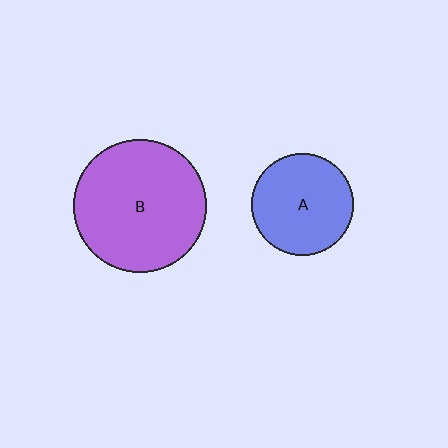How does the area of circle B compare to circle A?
Approximately 1.7 times.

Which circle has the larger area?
Circle B (purple).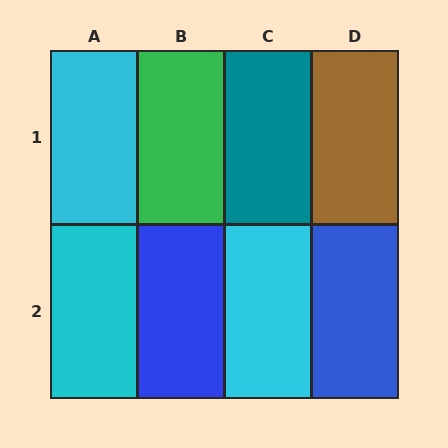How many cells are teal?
1 cell is teal.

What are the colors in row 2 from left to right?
Cyan, blue, cyan, blue.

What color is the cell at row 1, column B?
Green.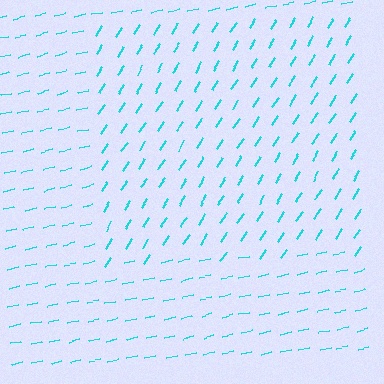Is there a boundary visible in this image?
Yes, there is a texture boundary formed by a change in line orientation.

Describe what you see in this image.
The image is filled with small cyan line segments. A rectangle region in the image has lines oriented differently from the surrounding lines, creating a visible texture boundary.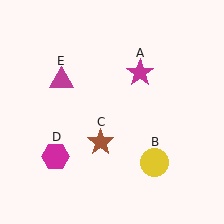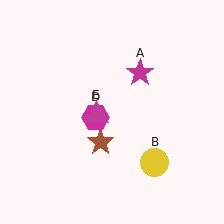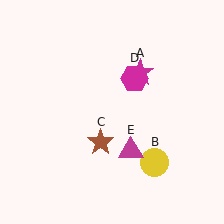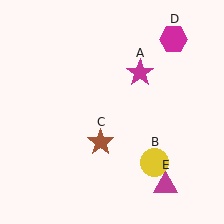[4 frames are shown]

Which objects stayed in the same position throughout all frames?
Magenta star (object A) and yellow circle (object B) and brown star (object C) remained stationary.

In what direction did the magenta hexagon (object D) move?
The magenta hexagon (object D) moved up and to the right.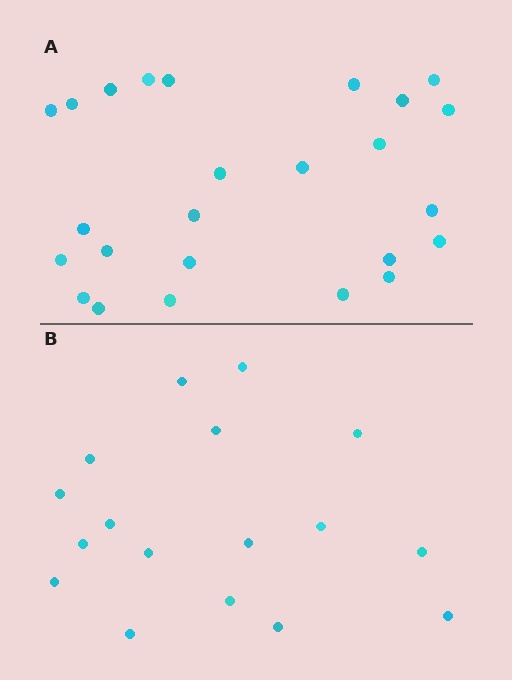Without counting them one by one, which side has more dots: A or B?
Region A (the top region) has more dots.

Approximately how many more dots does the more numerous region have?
Region A has roughly 8 or so more dots than region B.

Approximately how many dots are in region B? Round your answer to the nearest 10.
About 20 dots. (The exact count is 17, which rounds to 20.)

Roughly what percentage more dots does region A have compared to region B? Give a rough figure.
About 45% more.